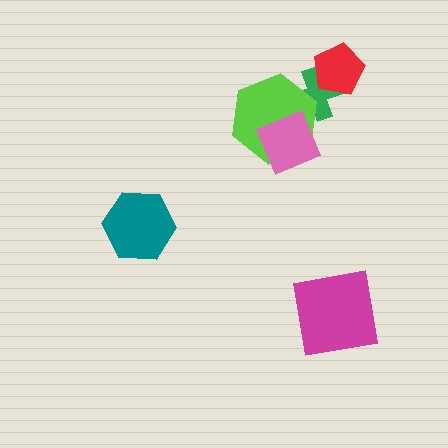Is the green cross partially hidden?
Yes, it is partially covered by another shape.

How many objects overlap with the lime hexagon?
2 objects overlap with the lime hexagon.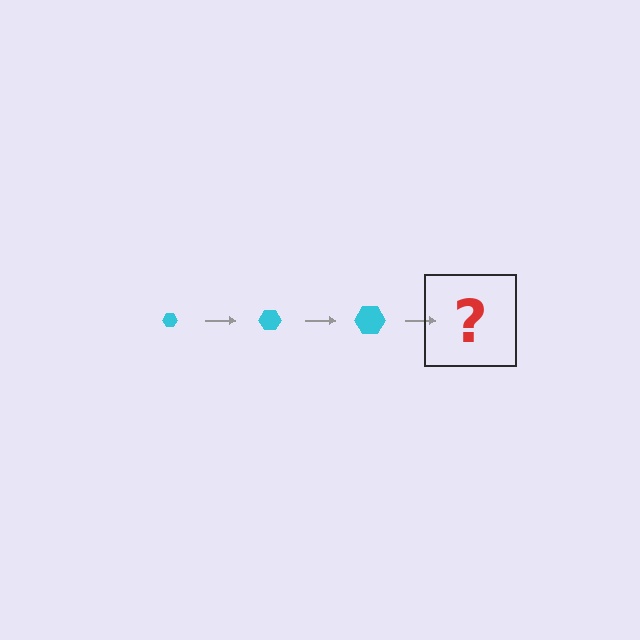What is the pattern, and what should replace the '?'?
The pattern is that the hexagon gets progressively larger each step. The '?' should be a cyan hexagon, larger than the previous one.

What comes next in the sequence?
The next element should be a cyan hexagon, larger than the previous one.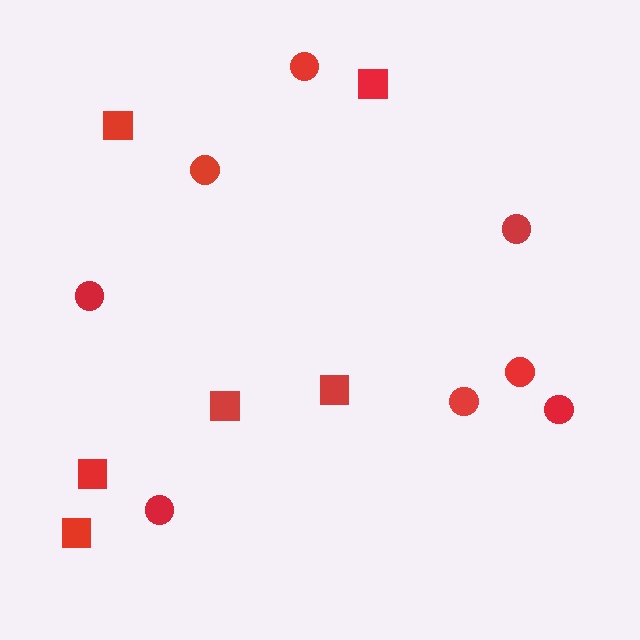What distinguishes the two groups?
There are 2 groups: one group of circles (8) and one group of squares (6).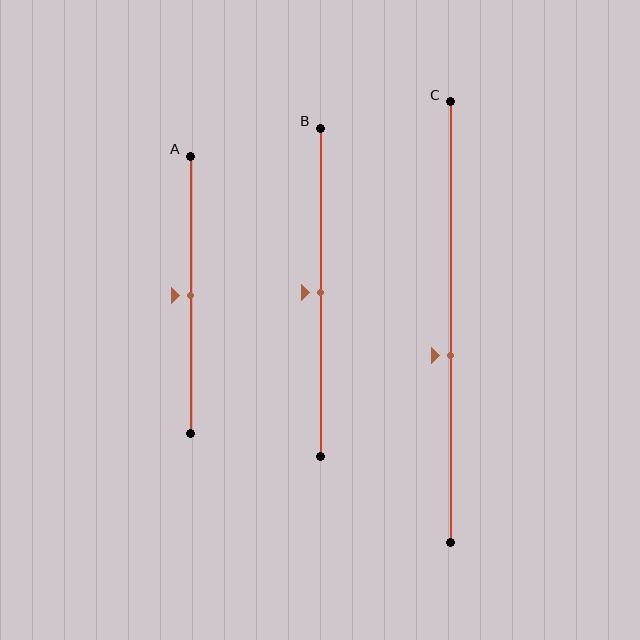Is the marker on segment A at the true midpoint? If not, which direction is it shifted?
Yes, the marker on segment A is at the true midpoint.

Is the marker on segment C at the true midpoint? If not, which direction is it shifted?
No, the marker on segment C is shifted downward by about 8% of the segment length.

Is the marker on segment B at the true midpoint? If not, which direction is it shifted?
Yes, the marker on segment B is at the true midpoint.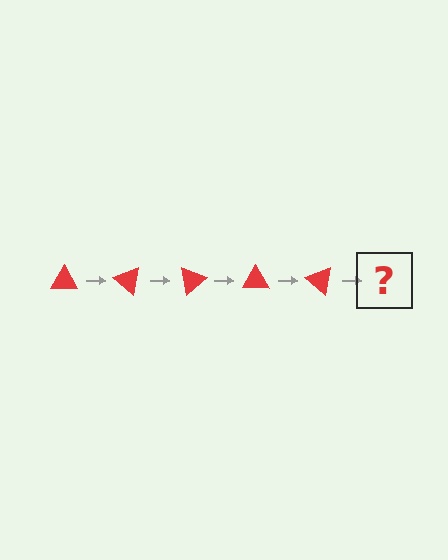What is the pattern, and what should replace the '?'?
The pattern is that the triangle rotates 40 degrees each step. The '?' should be a red triangle rotated 200 degrees.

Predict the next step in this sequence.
The next step is a red triangle rotated 200 degrees.